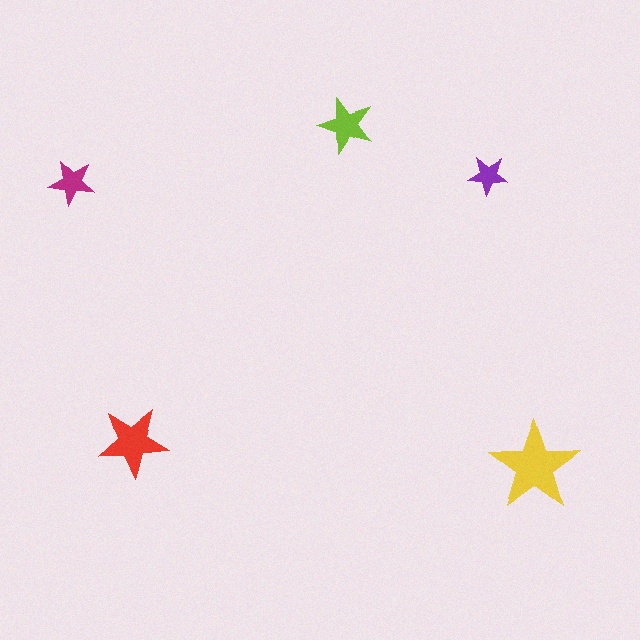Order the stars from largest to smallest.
the yellow one, the red one, the lime one, the magenta one, the purple one.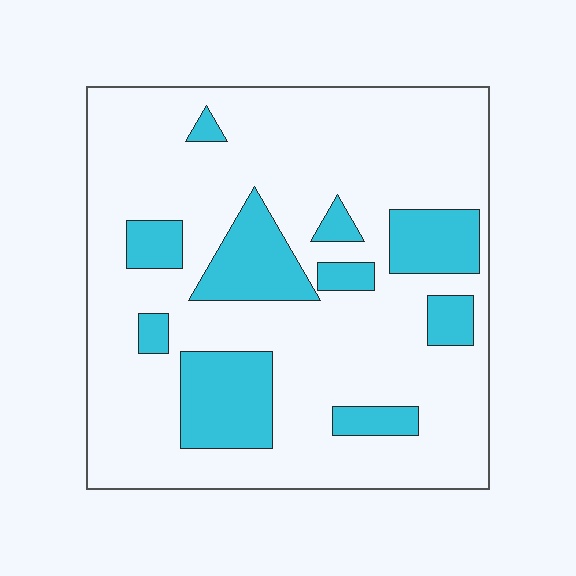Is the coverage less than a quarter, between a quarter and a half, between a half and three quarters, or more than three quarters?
Less than a quarter.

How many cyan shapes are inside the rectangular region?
10.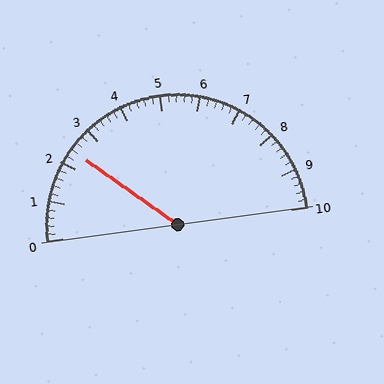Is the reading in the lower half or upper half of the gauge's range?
The reading is in the lower half of the range (0 to 10).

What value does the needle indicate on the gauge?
The needle indicates approximately 2.4.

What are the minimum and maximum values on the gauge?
The gauge ranges from 0 to 10.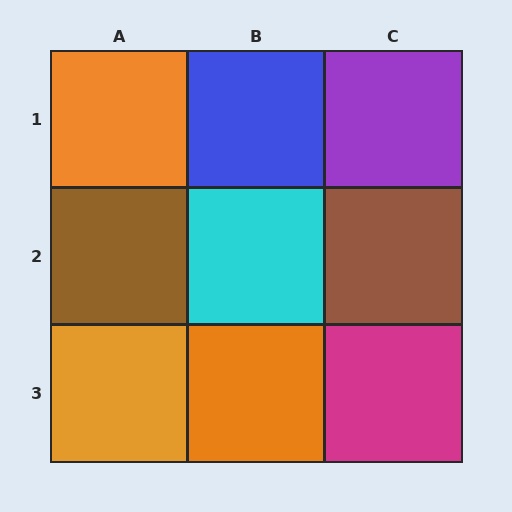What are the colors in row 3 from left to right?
Orange, orange, magenta.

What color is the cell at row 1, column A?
Orange.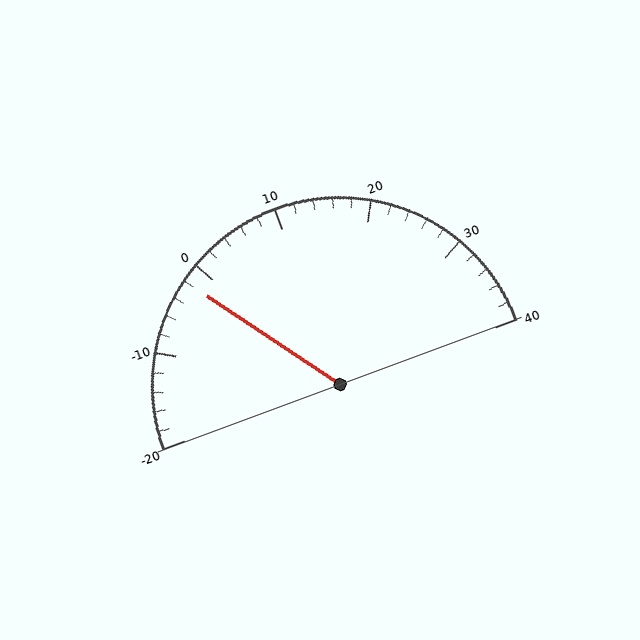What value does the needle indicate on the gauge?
The needle indicates approximately -2.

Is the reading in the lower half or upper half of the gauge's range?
The reading is in the lower half of the range (-20 to 40).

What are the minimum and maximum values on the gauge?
The gauge ranges from -20 to 40.